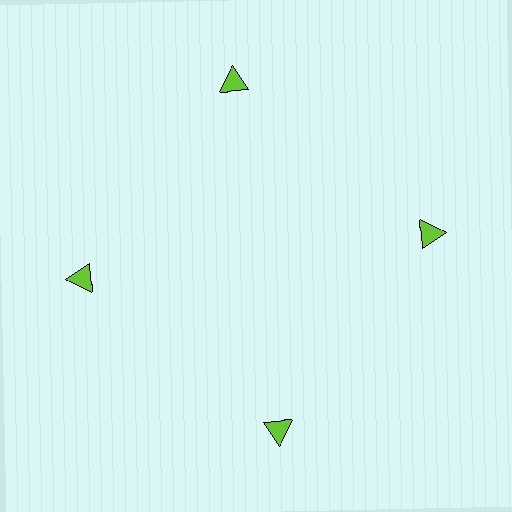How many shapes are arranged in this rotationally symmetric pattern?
There are 4 shapes, arranged in 4 groups of 1.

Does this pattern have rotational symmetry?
Yes, this pattern has 4-fold rotational symmetry. It looks the same after rotating 90 degrees around the center.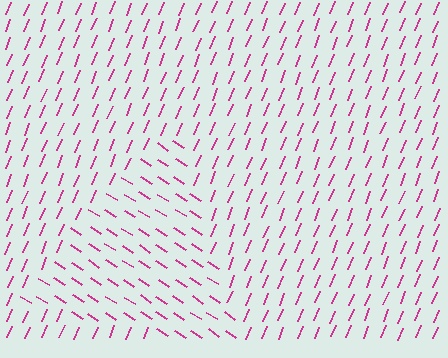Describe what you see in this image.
The image is filled with small magenta line segments. A triangle region in the image has lines oriented differently from the surrounding lines, creating a visible texture boundary.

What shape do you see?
I see a triangle.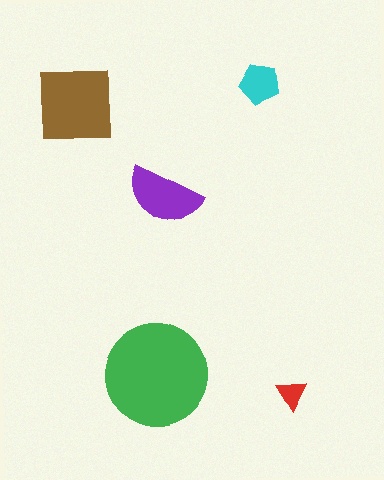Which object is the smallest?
The red triangle.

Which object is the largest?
The green circle.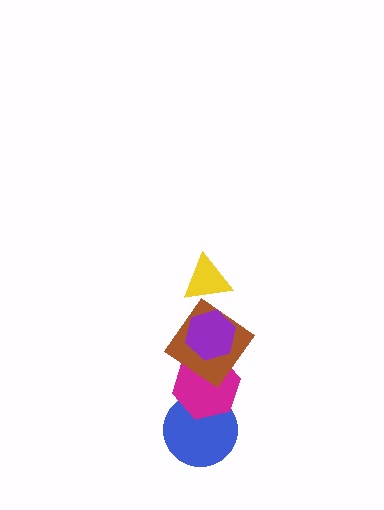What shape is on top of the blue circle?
The magenta hexagon is on top of the blue circle.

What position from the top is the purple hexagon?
The purple hexagon is 2nd from the top.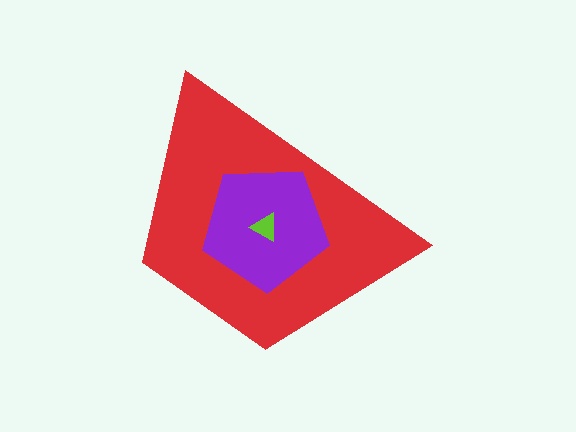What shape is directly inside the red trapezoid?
The purple pentagon.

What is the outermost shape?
The red trapezoid.